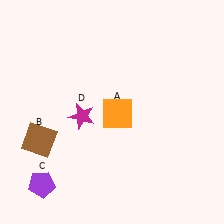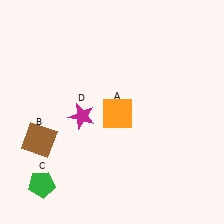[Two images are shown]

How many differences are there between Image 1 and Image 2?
There is 1 difference between the two images.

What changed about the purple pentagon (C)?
In Image 1, C is purple. In Image 2, it changed to green.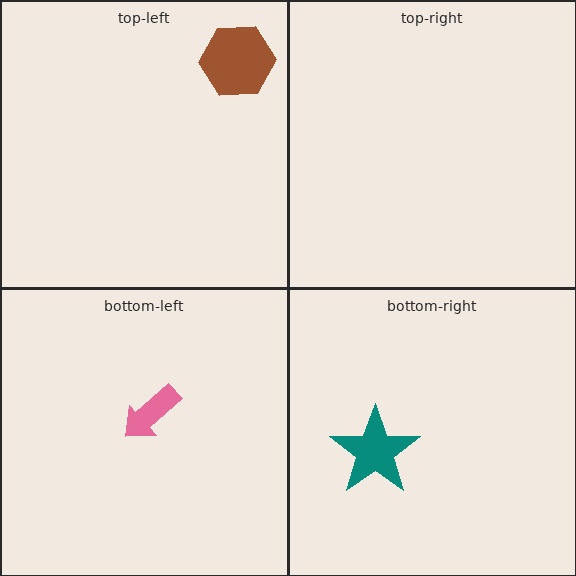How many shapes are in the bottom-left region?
1.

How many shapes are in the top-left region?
1.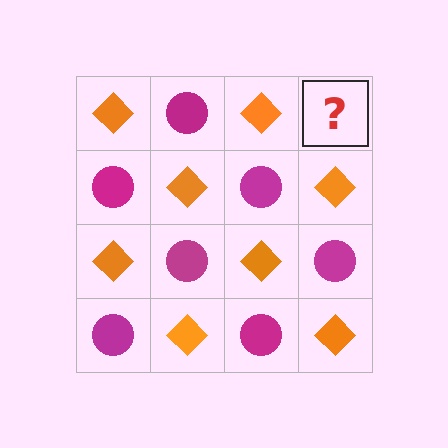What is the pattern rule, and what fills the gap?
The rule is that it alternates orange diamond and magenta circle in a checkerboard pattern. The gap should be filled with a magenta circle.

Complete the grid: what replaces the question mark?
The question mark should be replaced with a magenta circle.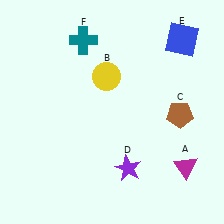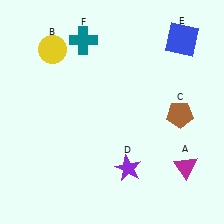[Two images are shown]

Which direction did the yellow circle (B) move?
The yellow circle (B) moved left.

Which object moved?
The yellow circle (B) moved left.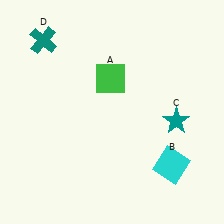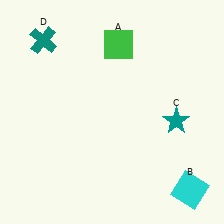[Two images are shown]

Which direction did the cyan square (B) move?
The cyan square (B) moved down.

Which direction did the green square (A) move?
The green square (A) moved up.